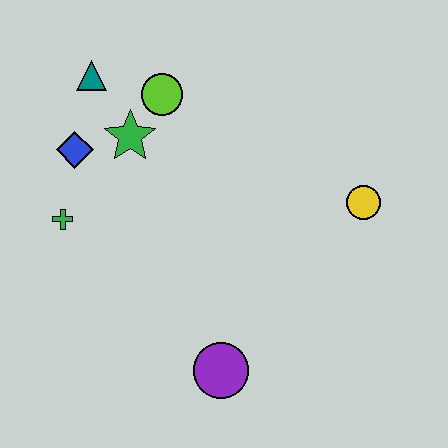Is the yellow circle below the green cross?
No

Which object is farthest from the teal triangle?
The purple circle is farthest from the teal triangle.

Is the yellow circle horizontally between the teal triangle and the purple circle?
No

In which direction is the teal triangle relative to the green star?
The teal triangle is above the green star.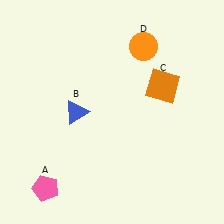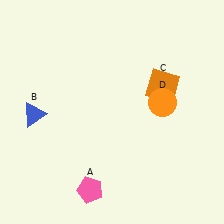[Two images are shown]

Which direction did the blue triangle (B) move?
The blue triangle (B) moved left.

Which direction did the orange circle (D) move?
The orange circle (D) moved down.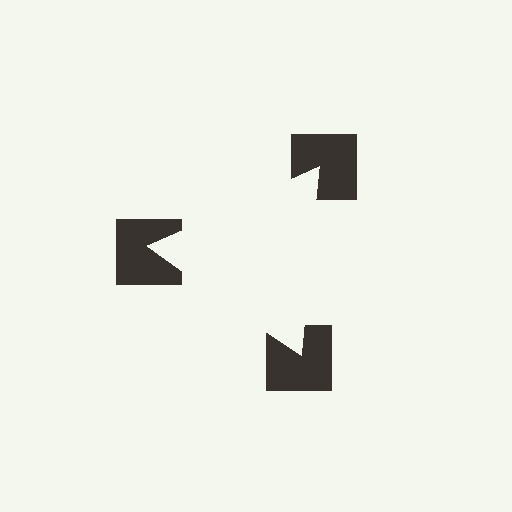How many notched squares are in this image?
There are 3 — one at each vertex of the illusory triangle.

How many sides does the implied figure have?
3 sides.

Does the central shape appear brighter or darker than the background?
It typically appears slightly brighter than the background, even though no actual brightness change is drawn.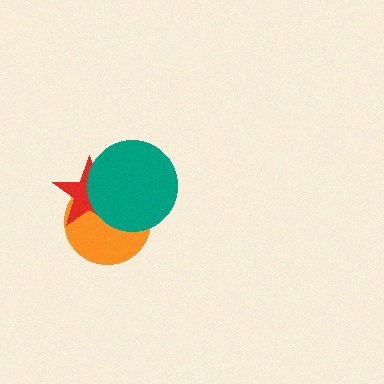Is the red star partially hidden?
Yes, it is partially covered by another shape.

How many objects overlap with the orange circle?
2 objects overlap with the orange circle.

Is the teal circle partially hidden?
No, no other shape covers it.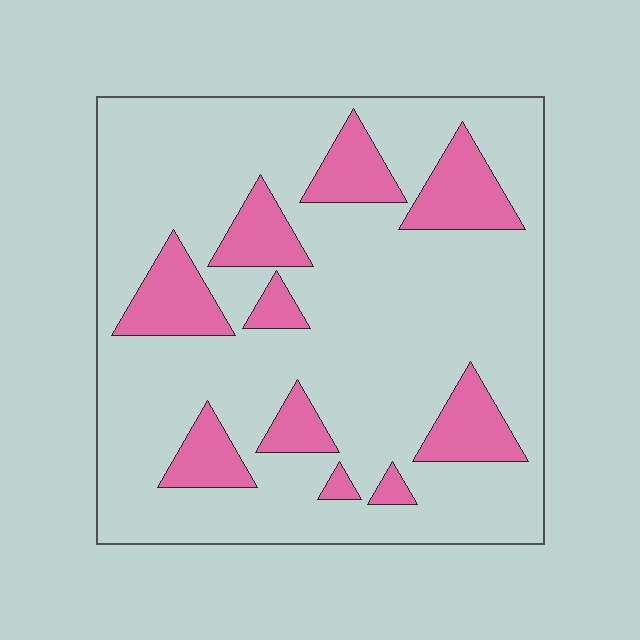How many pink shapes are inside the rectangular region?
10.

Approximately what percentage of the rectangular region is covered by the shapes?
Approximately 20%.